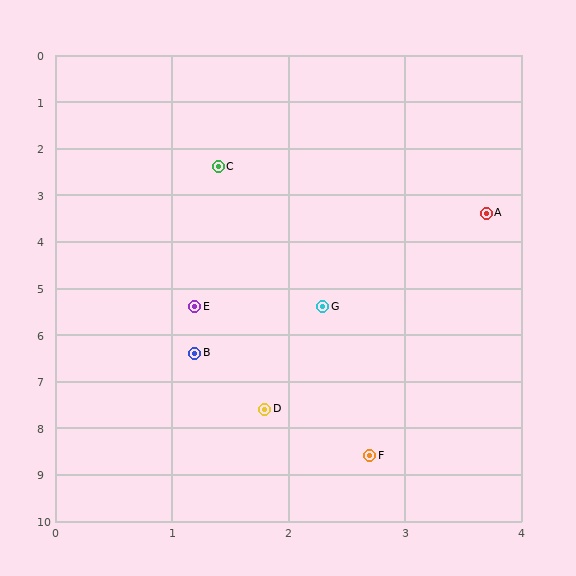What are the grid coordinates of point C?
Point C is at approximately (1.4, 2.4).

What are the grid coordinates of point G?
Point G is at approximately (2.3, 5.4).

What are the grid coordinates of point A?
Point A is at approximately (3.7, 3.4).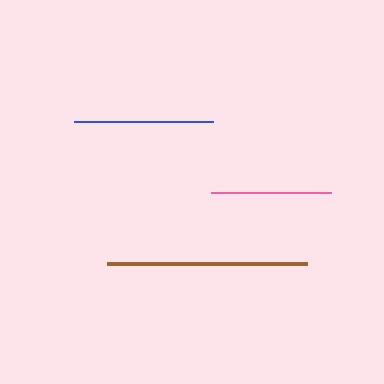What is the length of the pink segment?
The pink segment is approximately 120 pixels long.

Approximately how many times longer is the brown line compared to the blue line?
The brown line is approximately 1.4 times the length of the blue line.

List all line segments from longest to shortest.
From longest to shortest: brown, blue, pink.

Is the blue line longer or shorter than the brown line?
The brown line is longer than the blue line.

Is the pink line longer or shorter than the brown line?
The brown line is longer than the pink line.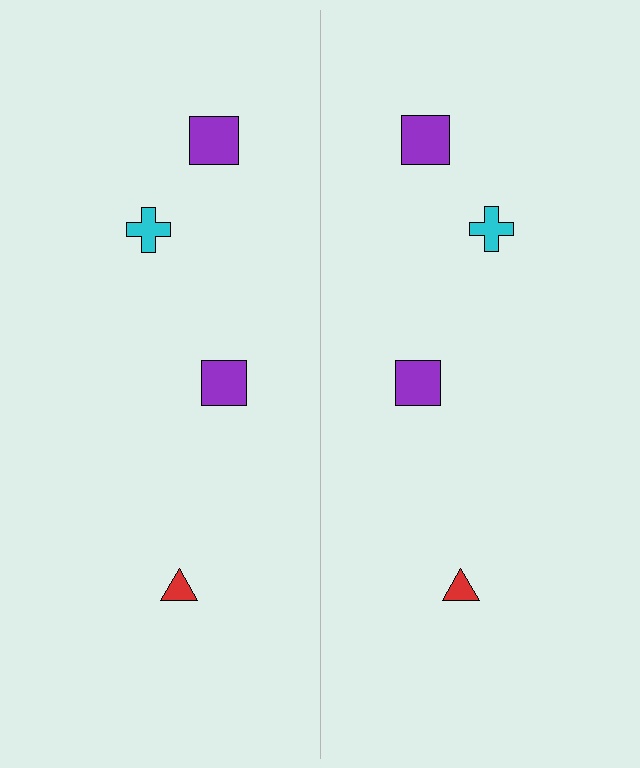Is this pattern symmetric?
Yes, this pattern has bilateral (reflection) symmetry.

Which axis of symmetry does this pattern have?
The pattern has a vertical axis of symmetry running through the center of the image.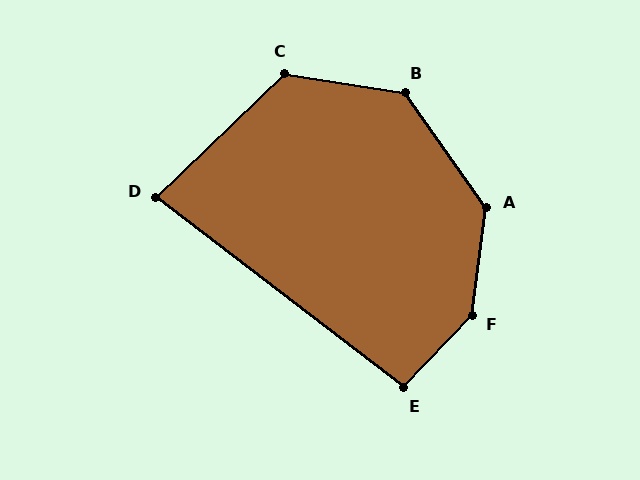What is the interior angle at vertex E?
Approximately 96 degrees (obtuse).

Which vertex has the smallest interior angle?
D, at approximately 81 degrees.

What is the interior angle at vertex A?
Approximately 137 degrees (obtuse).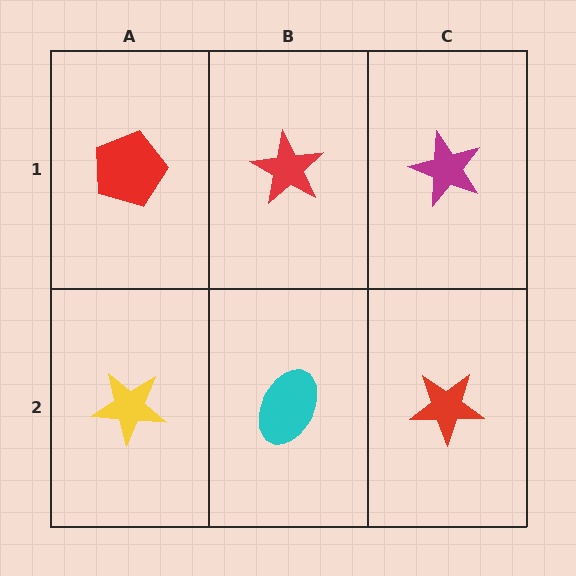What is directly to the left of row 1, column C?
A red star.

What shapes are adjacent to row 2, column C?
A magenta star (row 1, column C), a cyan ellipse (row 2, column B).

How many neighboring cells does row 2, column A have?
2.